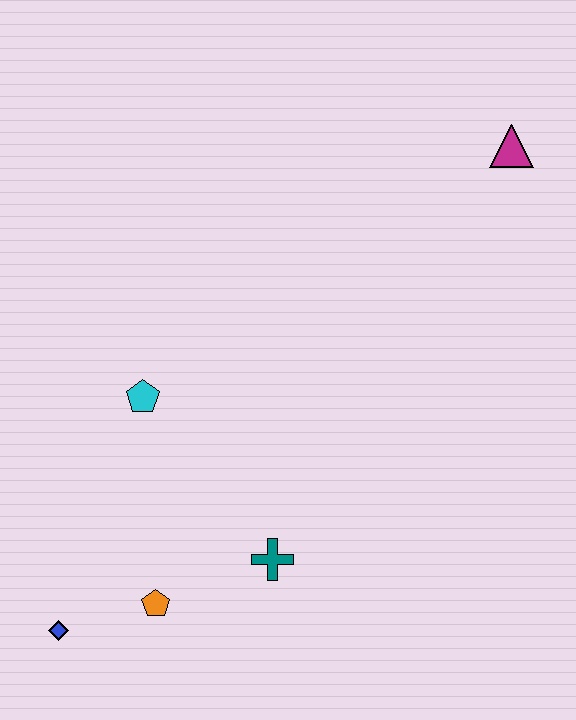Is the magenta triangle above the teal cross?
Yes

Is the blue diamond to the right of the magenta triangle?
No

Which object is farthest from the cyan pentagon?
The magenta triangle is farthest from the cyan pentagon.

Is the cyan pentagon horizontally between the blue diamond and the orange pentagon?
Yes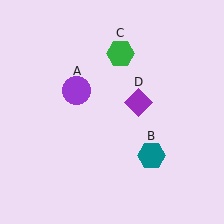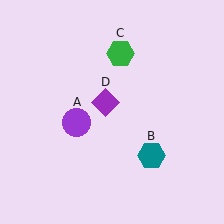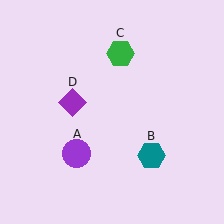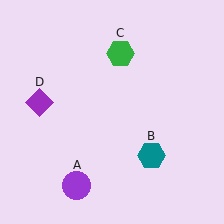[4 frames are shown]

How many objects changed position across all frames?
2 objects changed position: purple circle (object A), purple diamond (object D).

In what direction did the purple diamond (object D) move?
The purple diamond (object D) moved left.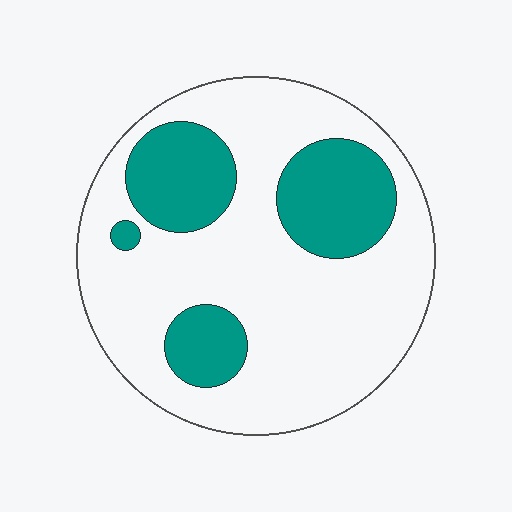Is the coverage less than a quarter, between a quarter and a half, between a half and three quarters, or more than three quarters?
Between a quarter and a half.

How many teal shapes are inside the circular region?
4.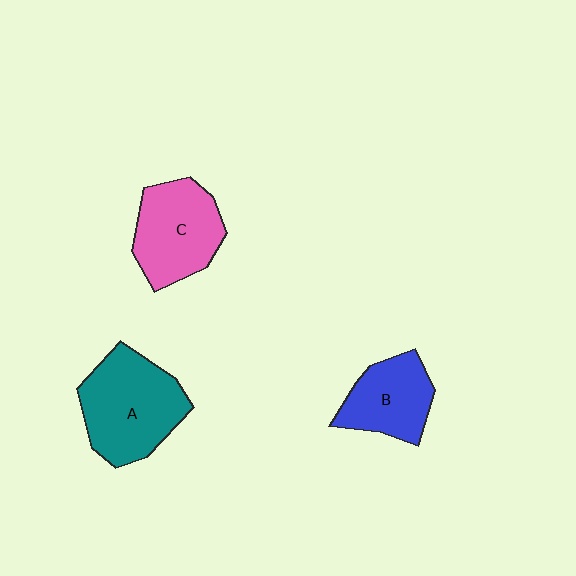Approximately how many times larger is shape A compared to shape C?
Approximately 1.2 times.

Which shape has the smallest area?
Shape B (blue).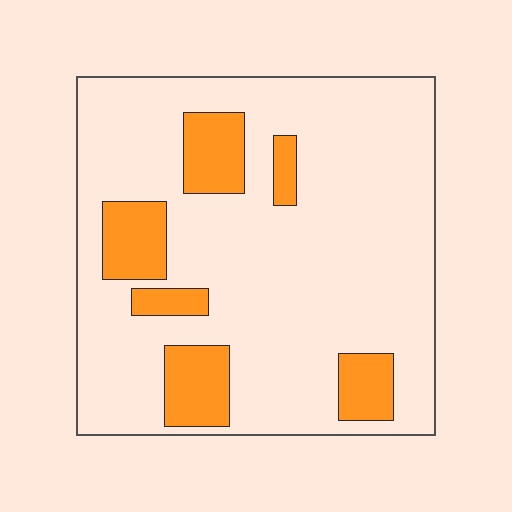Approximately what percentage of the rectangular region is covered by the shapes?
Approximately 20%.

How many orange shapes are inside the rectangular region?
6.